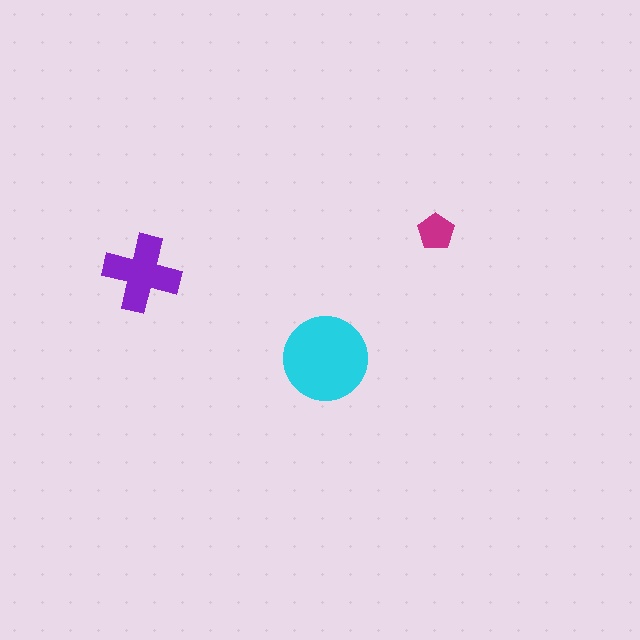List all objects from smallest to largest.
The magenta pentagon, the purple cross, the cyan circle.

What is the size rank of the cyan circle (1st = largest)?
1st.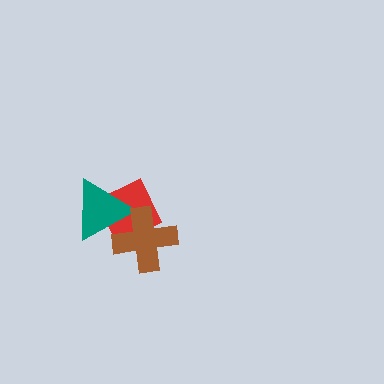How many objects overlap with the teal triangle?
2 objects overlap with the teal triangle.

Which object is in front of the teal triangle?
The brown cross is in front of the teal triangle.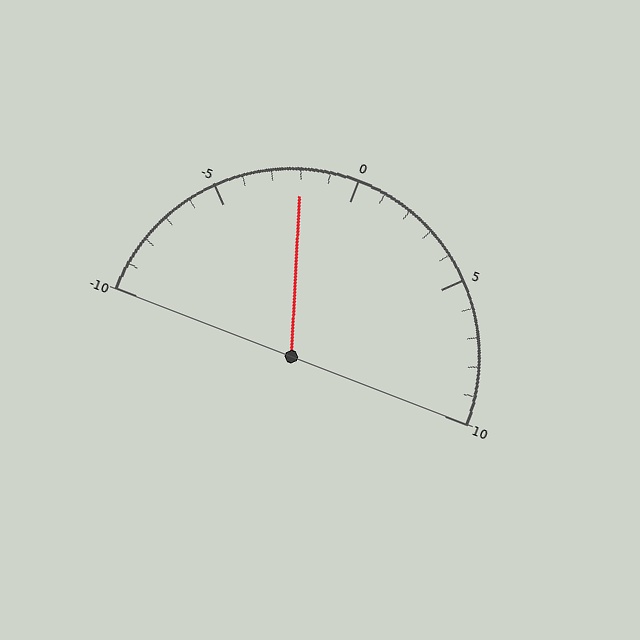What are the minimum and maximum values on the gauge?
The gauge ranges from -10 to 10.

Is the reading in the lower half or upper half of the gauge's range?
The reading is in the lower half of the range (-10 to 10).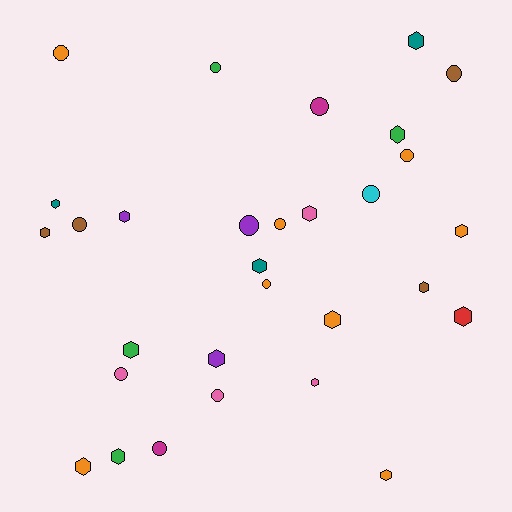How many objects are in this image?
There are 30 objects.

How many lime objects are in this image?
There are no lime objects.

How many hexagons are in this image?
There are 17 hexagons.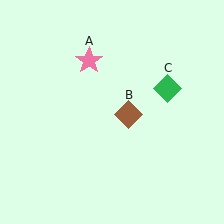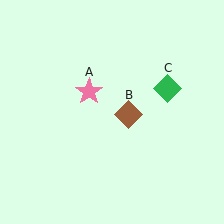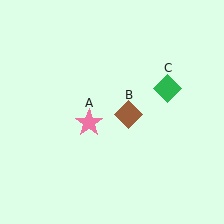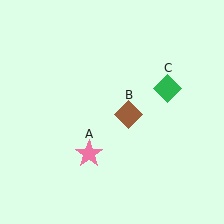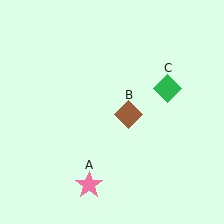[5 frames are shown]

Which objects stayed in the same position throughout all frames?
Brown diamond (object B) and green diamond (object C) remained stationary.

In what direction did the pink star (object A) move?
The pink star (object A) moved down.